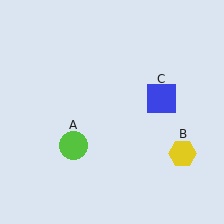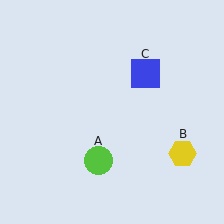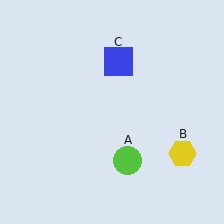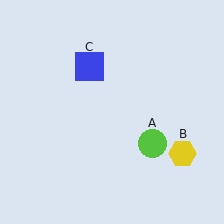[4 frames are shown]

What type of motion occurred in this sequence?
The lime circle (object A), blue square (object C) rotated counterclockwise around the center of the scene.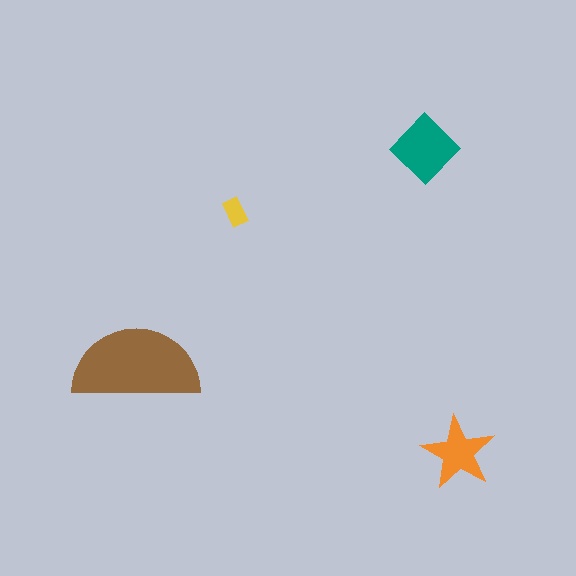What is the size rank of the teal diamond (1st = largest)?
2nd.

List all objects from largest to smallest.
The brown semicircle, the teal diamond, the orange star, the yellow rectangle.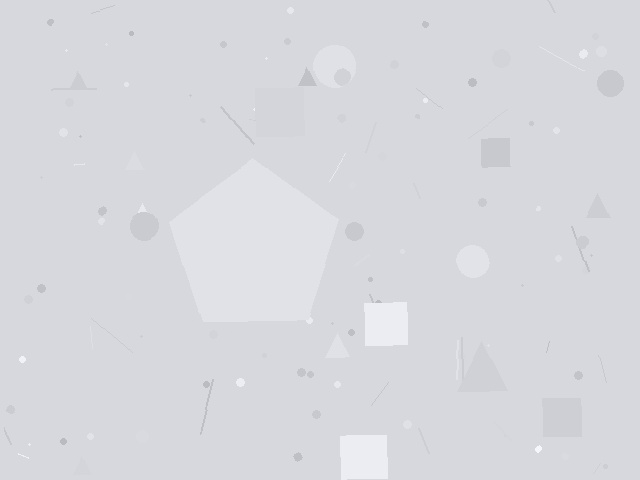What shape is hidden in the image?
A pentagon is hidden in the image.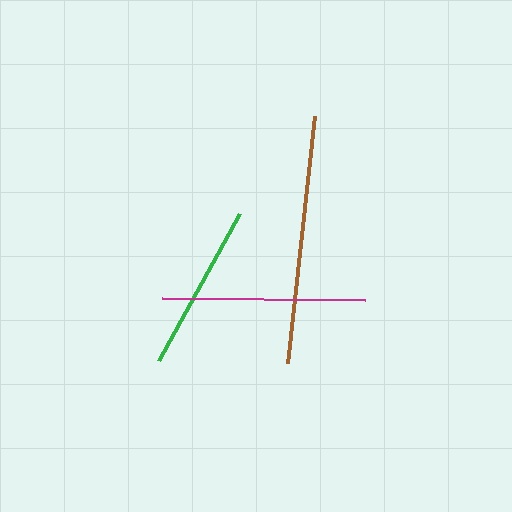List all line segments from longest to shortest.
From longest to shortest: brown, magenta, green.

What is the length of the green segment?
The green segment is approximately 167 pixels long.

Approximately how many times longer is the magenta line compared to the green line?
The magenta line is approximately 1.2 times the length of the green line.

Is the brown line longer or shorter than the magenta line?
The brown line is longer than the magenta line.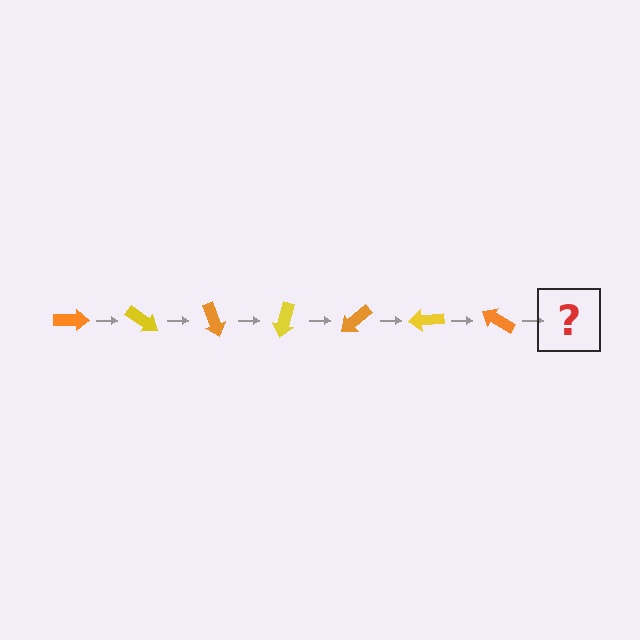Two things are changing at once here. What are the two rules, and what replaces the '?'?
The two rules are that it rotates 35 degrees each step and the color cycles through orange and yellow. The '?' should be a yellow arrow, rotated 245 degrees from the start.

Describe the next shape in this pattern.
It should be a yellow arrow, rotated 245 degrees from the start.